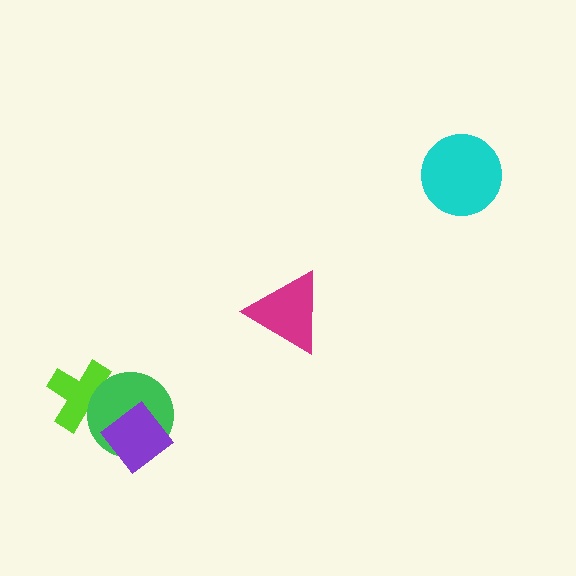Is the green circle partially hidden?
Yes, it is partially covered by another shape.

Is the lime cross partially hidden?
Yes, it is partially covered by another shape.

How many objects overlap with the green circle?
2 objects overlap with the green circle.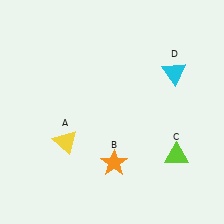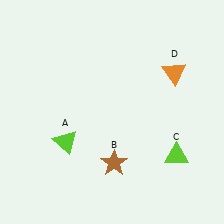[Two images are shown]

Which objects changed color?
A changed from yellow to lime. B changed from orange to brown. D changed from cyan to orange.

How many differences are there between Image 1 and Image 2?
There are 3 differences between the two images.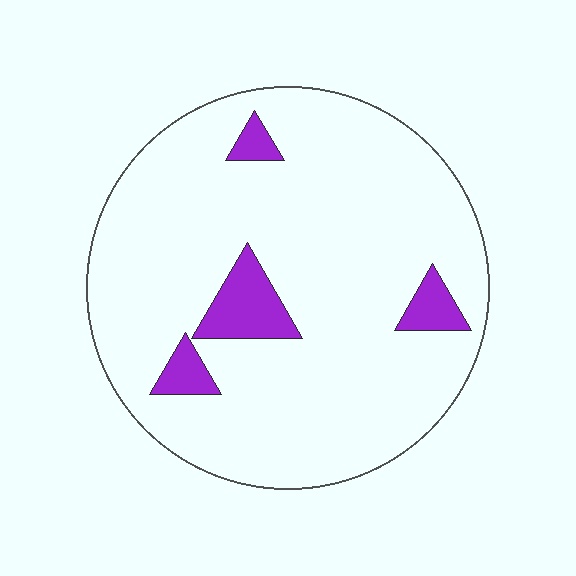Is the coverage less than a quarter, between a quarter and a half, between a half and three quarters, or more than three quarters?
Less than a quarter.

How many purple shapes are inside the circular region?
4.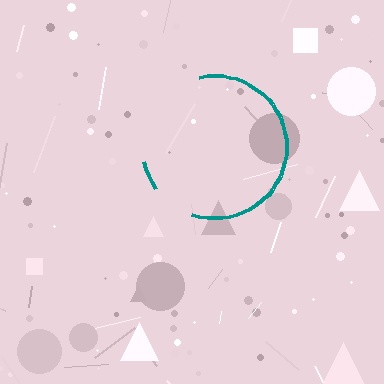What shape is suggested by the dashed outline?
The dashed outline suggests a circle.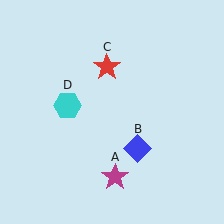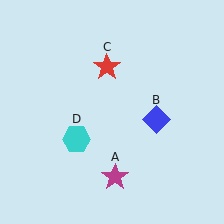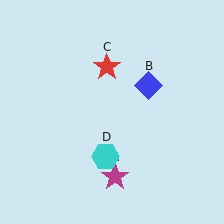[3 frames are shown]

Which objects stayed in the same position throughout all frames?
Magenta star (object A) and red star (object C) remained stationary.